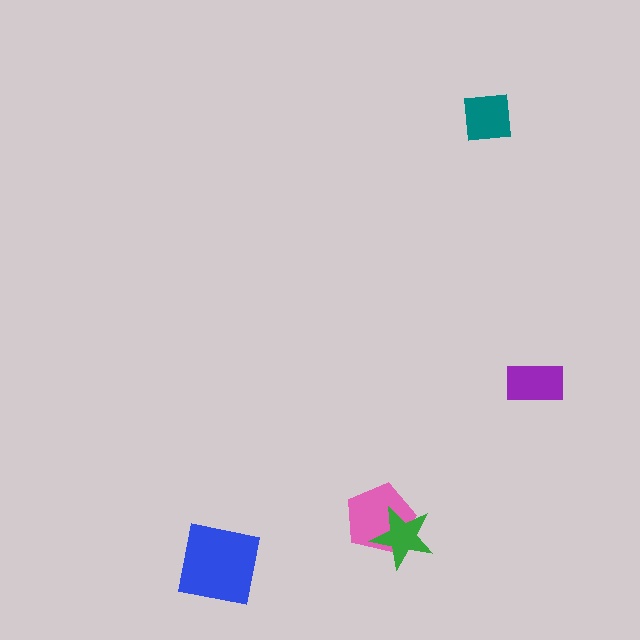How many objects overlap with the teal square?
0 objects overlap with the teal square.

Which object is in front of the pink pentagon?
The green star is in front of the pink pentagon.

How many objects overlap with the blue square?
0 objects overlap with the blue square.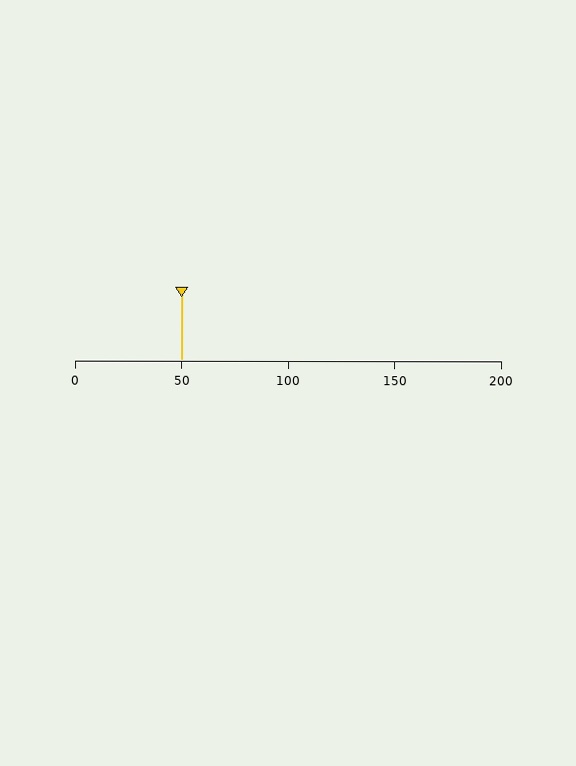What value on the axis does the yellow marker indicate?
The marker indicates approximately 50.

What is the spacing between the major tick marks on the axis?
The major ticks are spaced 50 apart.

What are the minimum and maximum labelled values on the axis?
The axis runs from 0 to 200.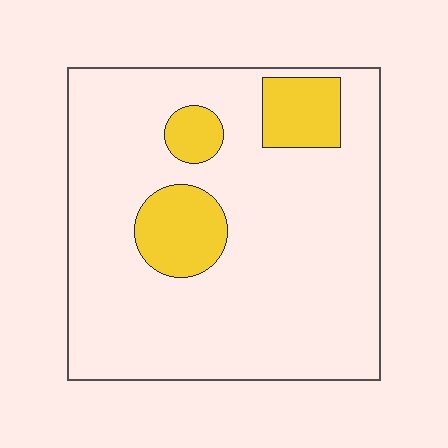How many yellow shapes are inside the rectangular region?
3.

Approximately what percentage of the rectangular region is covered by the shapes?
Approximately 15%.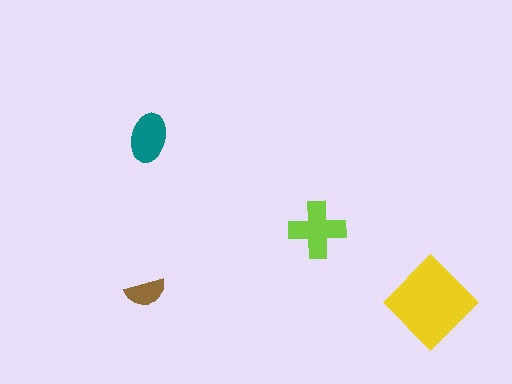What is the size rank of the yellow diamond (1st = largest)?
1st.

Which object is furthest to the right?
The yellow diamond is rightmost.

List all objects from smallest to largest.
The brown semicircle, the teal ellipse, the lime cross, the yellow diamond.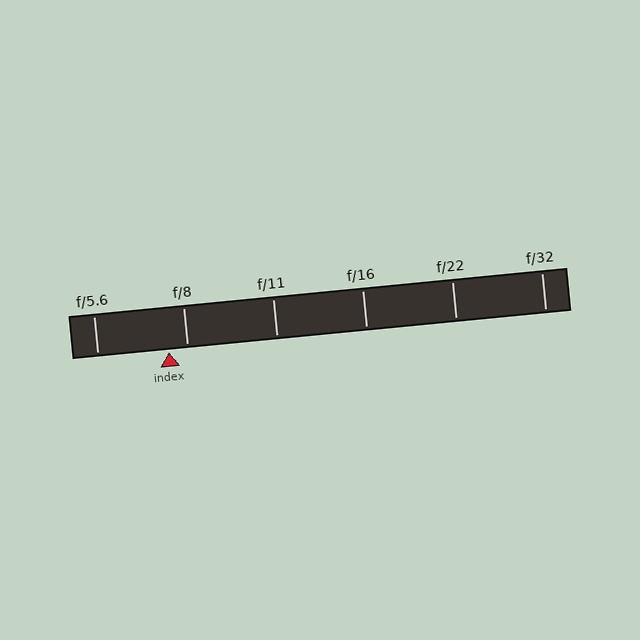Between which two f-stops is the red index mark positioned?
The index mark is between f/5.6 and f/8.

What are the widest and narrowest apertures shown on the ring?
The widest aperture shown is f/5.6 and the narrowest is f/32.